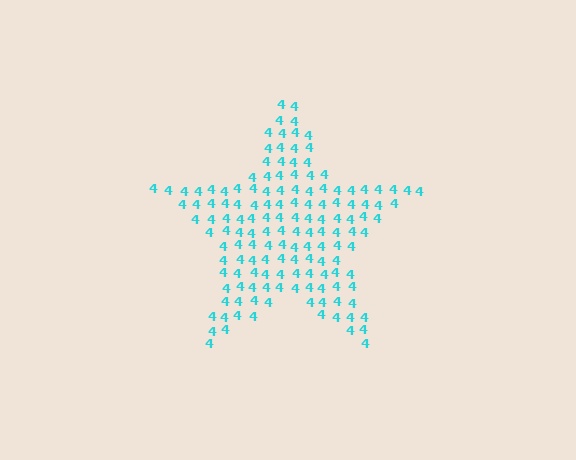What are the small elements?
The small elements are digit 4's.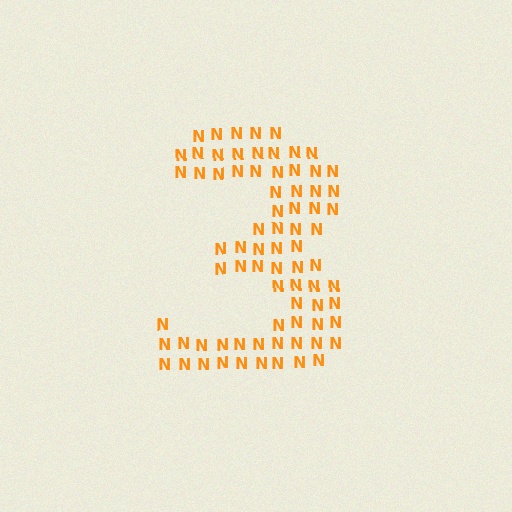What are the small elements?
The small elements are letter N's.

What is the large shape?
The large shape is the digit 3.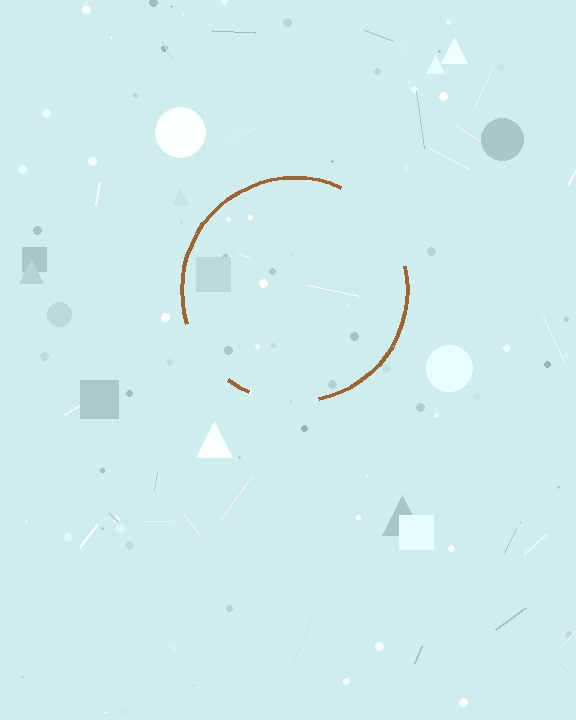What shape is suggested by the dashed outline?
The dashed outline suggests a circle.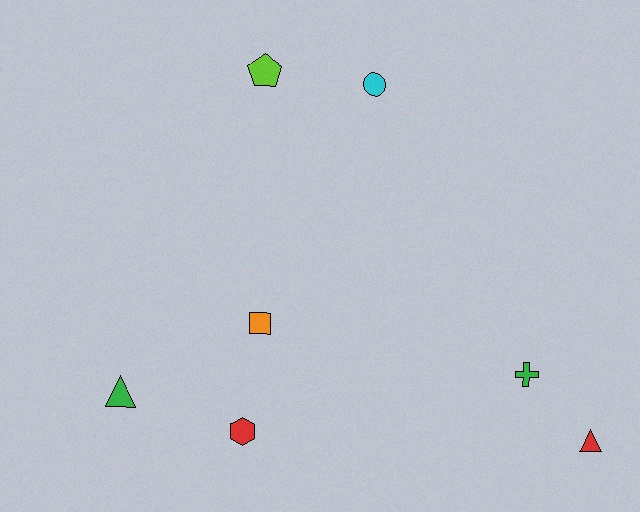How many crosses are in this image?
There is 1 cross.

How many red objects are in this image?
There are 2 red objects.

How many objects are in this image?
There are 7 objects.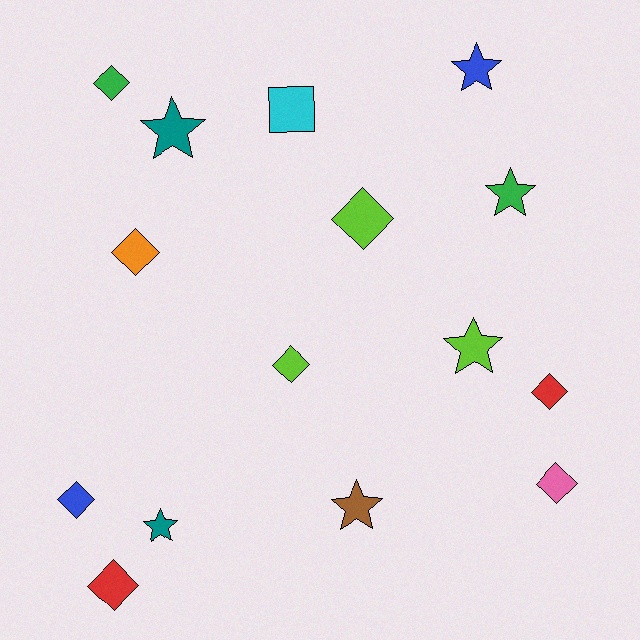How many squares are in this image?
There is 1 square.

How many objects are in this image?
There are 15 objects.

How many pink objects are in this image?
There is 1 pink object.